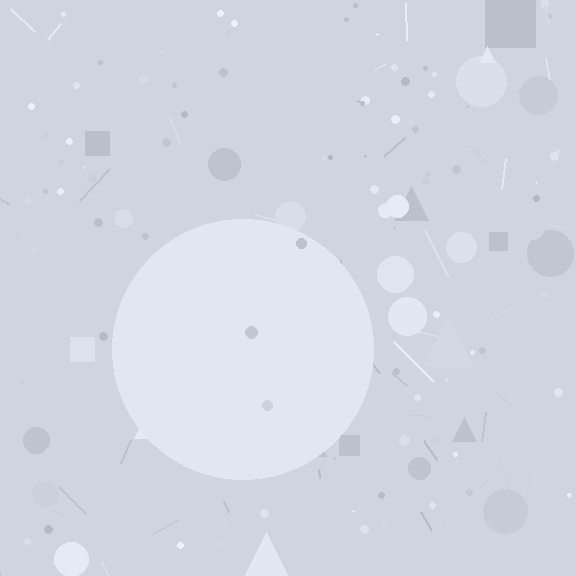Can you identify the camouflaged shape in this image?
The camouflaged shape is a circle.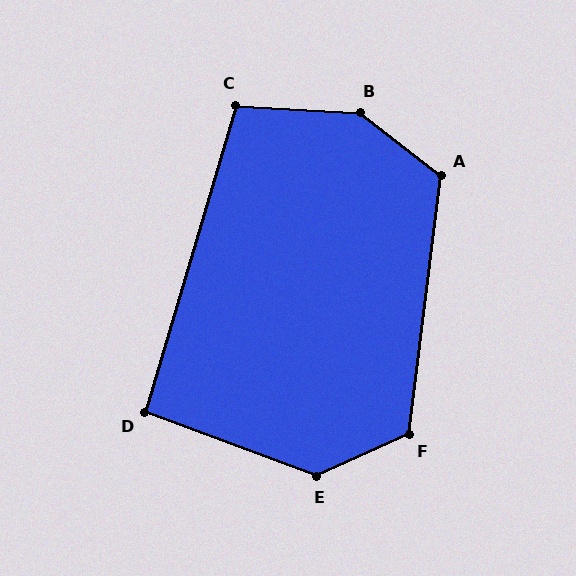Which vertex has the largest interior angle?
B, at approximately 145 degrees.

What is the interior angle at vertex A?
Approximately 121 degrees (obtuse).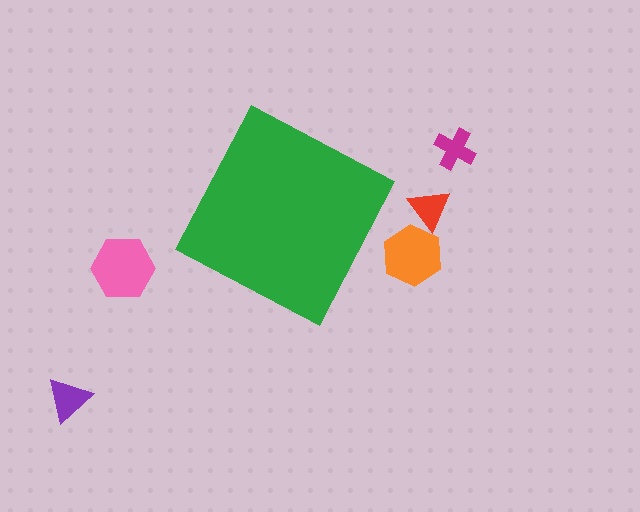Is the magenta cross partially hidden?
No, the magenta cross is fully visible.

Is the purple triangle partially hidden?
No, the purple triangle is fully visible.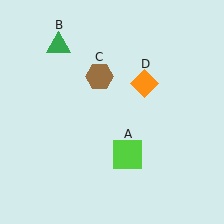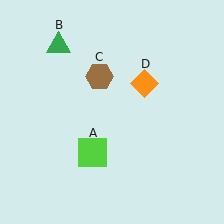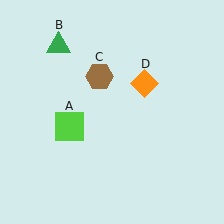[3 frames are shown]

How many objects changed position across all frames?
1 object changed position: lime square (object A).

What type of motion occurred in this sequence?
The lime square (object A) rotated clockwise around the center of the scene.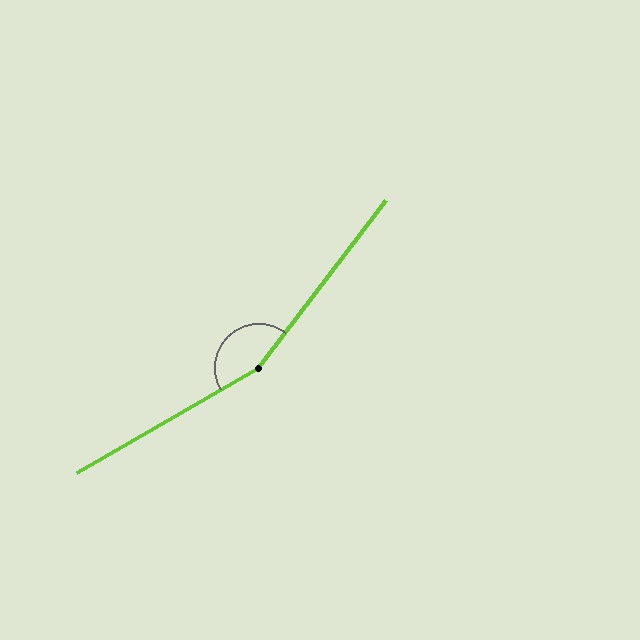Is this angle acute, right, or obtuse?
It is obtuse.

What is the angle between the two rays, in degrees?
Approximately 157 degrees.